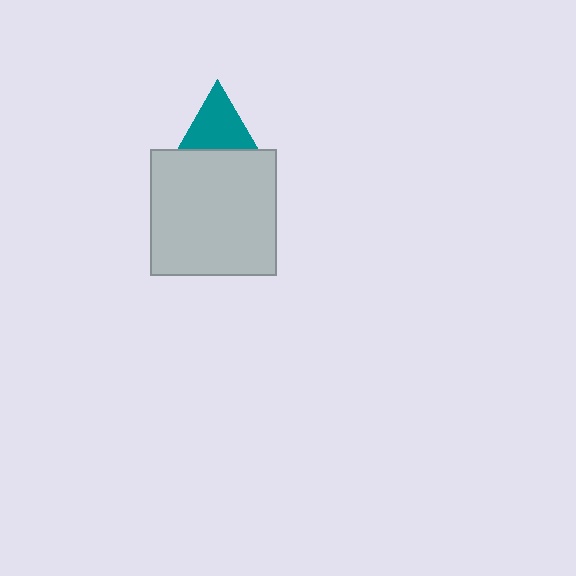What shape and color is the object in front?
The object in front is a light gray square.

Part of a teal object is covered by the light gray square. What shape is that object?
It is a triangle.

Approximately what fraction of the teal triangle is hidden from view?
Roughly 42% of the teal triangle is hidden behind the light gray square.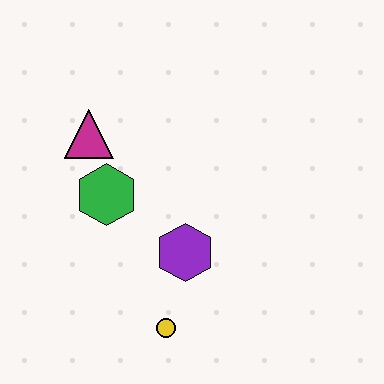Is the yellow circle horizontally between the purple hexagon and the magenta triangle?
Yes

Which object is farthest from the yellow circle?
The magenta triangle is farthest from the yellow circle.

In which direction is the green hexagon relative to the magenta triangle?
The green hexagon is below the magenta triangle.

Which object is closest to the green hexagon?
The magenta triangle is closest to the green hexagon.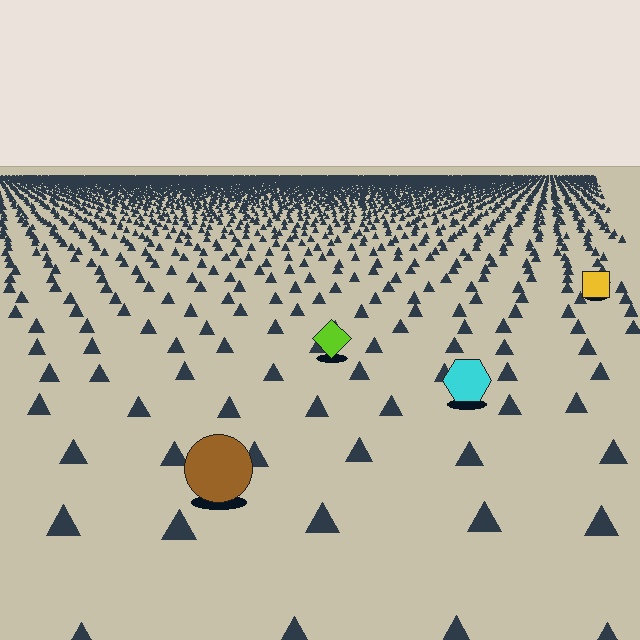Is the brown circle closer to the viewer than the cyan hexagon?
Yes. The brown circle is closer — you can tell from the texture gradient: the ground texture is coarser near it.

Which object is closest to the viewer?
The brown circle is closest. The texture marks near it are larger and more spread out.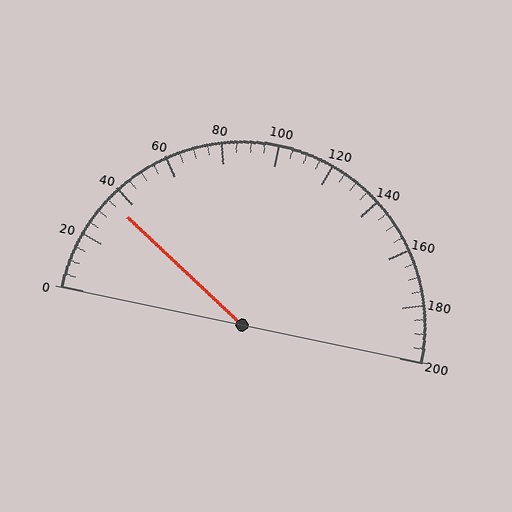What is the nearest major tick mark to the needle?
The nearest major tick mark is 40.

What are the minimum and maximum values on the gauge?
The gauge ranges from 0 to 200.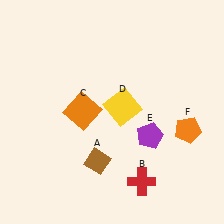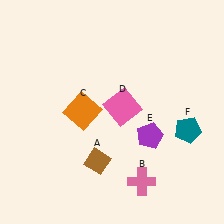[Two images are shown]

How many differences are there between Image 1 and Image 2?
There are 3 differences between the two images.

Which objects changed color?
B changed from red to pink. D changed from yellow to pink. F changed from orange to teal.